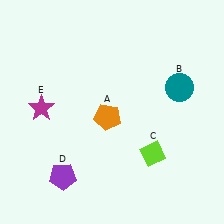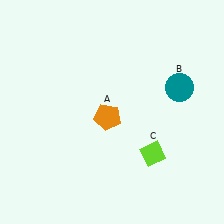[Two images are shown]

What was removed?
The purple pentagon (D), the magenta star (E) were removed in Image 2.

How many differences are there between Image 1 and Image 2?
There are 2 differences between the two images.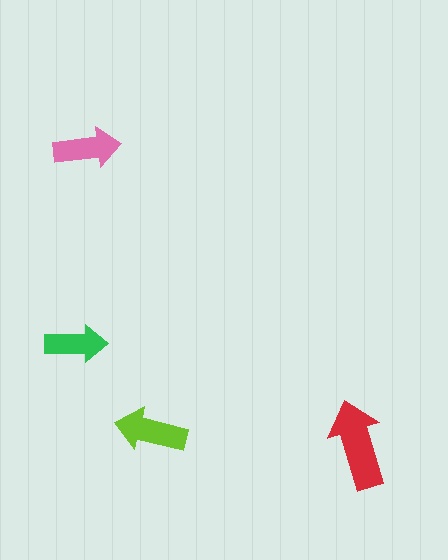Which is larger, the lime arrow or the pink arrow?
The lime one.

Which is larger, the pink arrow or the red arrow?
The red one.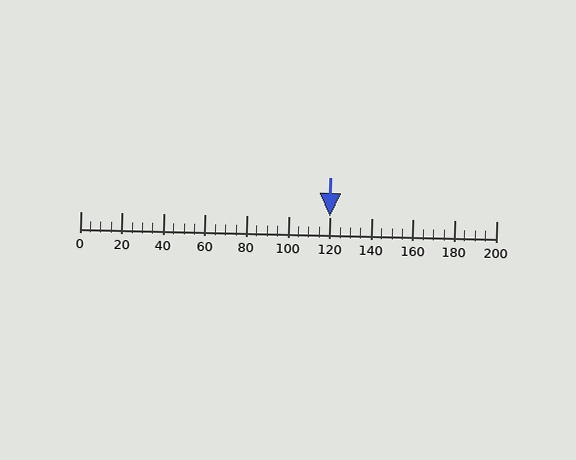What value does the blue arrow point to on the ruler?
The blue arrow points to approximately 120.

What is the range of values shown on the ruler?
The ruler shows values from 0 to 200.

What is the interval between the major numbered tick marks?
The major tick marks are spaced 20 units apart.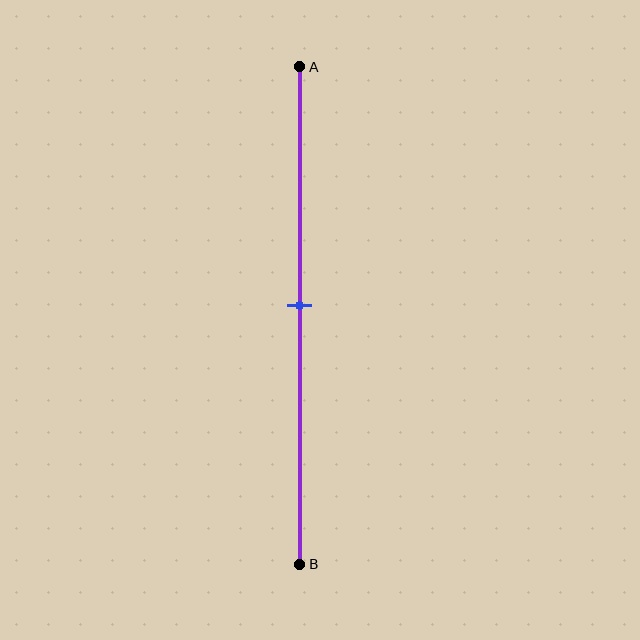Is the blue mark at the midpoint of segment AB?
Yes, the mark is approximately at the midpoint.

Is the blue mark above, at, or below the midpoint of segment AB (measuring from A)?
The blue mark is approximately at the midpoint of segment AB.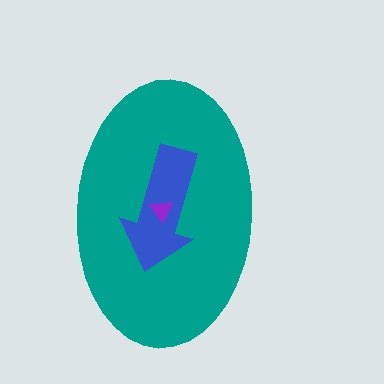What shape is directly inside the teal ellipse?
The blue arrow.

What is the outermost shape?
The teal ellipse.